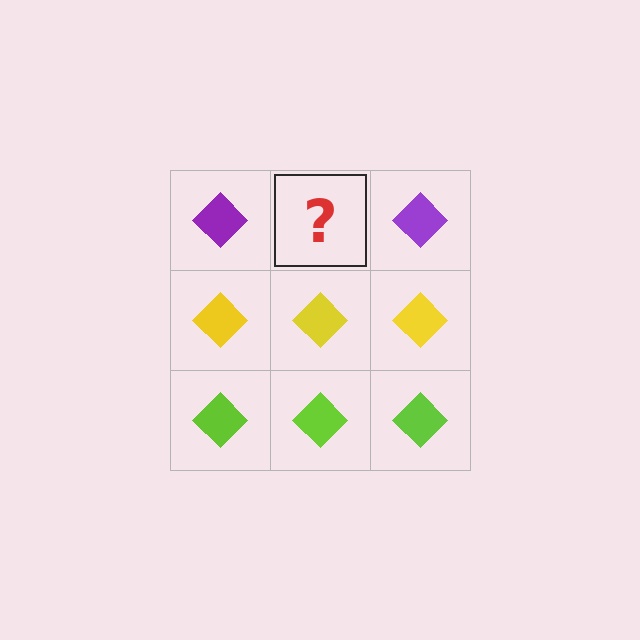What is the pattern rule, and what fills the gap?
The rule is that each row has a consistent color. The gap should be filled with a purple diamond.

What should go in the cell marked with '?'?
The missing cell should contain a purple diamond.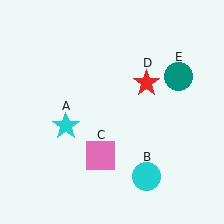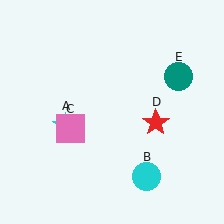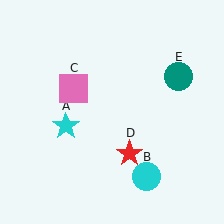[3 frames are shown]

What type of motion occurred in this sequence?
The pink square (object C), red star (object D) rotated clockwise around the center of the scene.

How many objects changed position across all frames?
2 objects changed position: pink square (object C), red star (object D).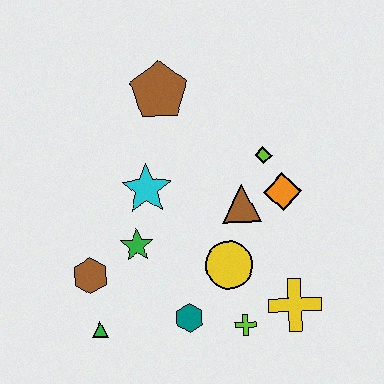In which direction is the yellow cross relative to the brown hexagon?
The yellow cross is to the right of the brown hexagon.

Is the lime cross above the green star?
No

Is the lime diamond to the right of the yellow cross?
No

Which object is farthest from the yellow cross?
The brown pentagon is farthest from the yellow cross.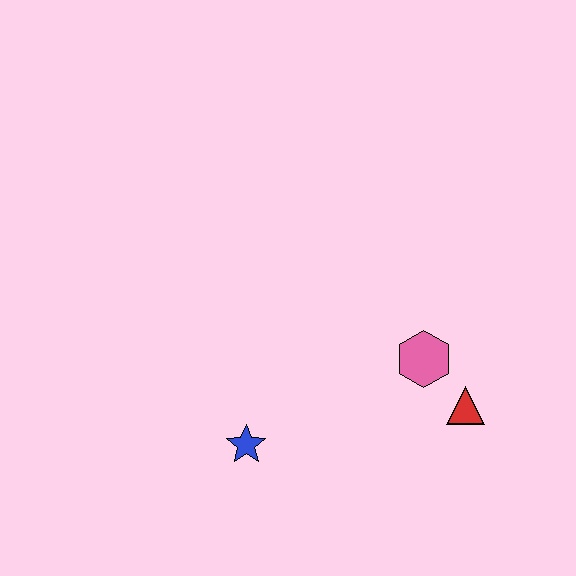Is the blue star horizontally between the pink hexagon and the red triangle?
No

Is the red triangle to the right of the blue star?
Yes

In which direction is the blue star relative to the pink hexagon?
The blue star is to the left of the pink hexagon.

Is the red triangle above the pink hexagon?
No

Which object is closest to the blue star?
The pink hexagon is closest to the blue star.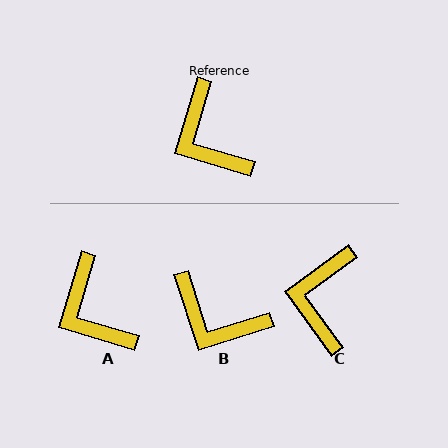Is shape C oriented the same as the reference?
No, it is off by about 37 degrees.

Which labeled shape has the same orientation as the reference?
A.